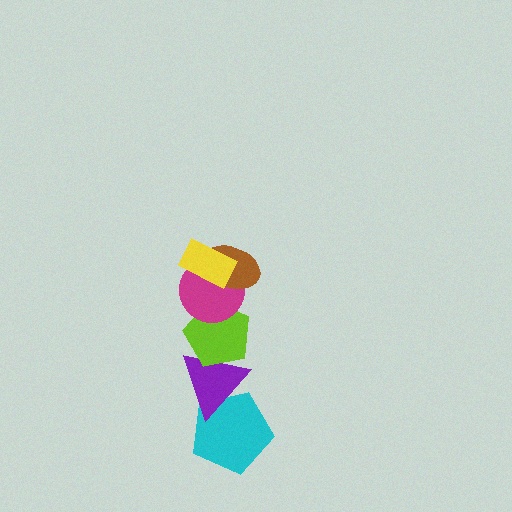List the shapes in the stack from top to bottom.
From top to bottom: the yellow rectangle, the brown ellipse, the magenta circle, the lime pentagon, the purple triangle, the cyan pentagon.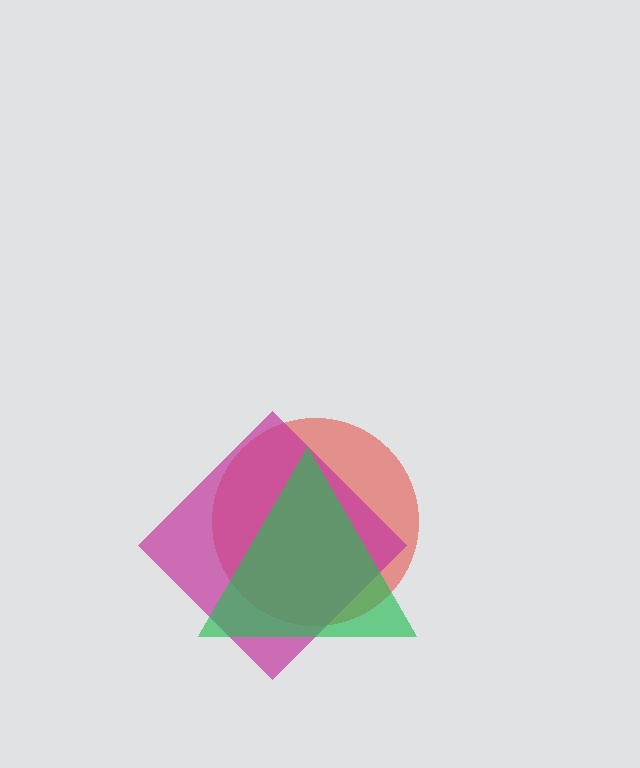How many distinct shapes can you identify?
There are 3 distinct shapes: a red circle, a magenta diamond, a green triangle.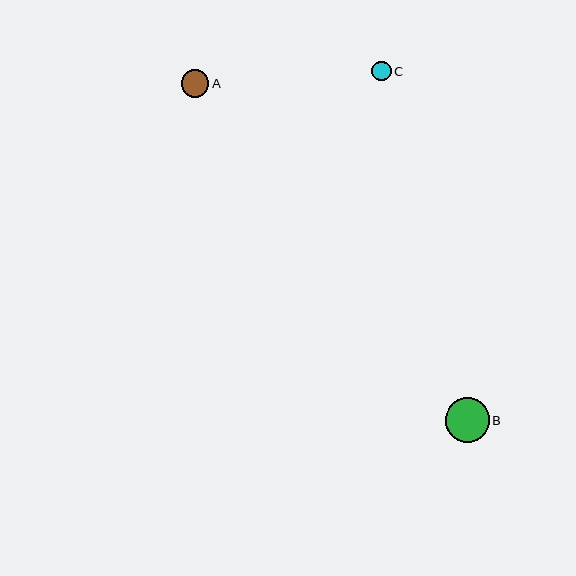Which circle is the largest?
Circle B is the largest with a size of approximately 44 pixels.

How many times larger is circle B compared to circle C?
Circle B is approximately 2.3 times the size of circle C.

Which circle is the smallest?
Circle C is the smallest with a size of approximately 19 pixels.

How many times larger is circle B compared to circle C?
Circle B is approximately 2.3 times the size of circle C.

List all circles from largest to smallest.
From largest to smallest: B, A, C.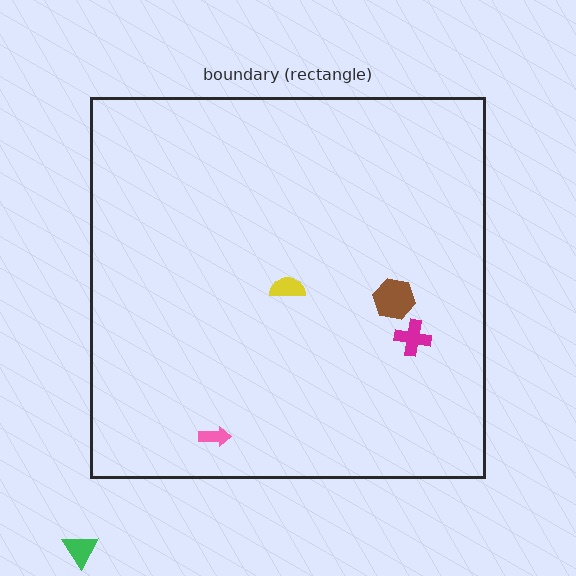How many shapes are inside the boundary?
4 inside, 1 outside.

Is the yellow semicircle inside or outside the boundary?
Inside.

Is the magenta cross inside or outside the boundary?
Inside.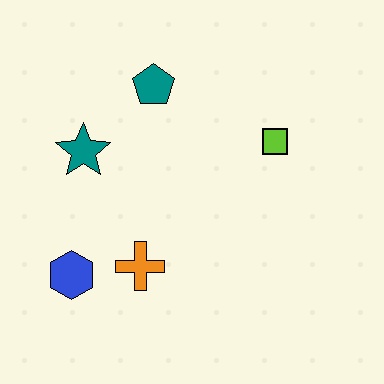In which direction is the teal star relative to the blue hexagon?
The teal star is above the blue hexagon.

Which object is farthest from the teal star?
The lime square is farthest from the teal star.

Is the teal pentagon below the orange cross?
No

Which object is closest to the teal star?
The teal pentagon is closest to the teal star.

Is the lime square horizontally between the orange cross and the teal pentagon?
No